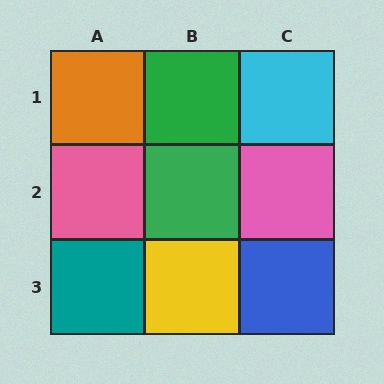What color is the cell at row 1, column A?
Orange.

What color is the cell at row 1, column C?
Cyan.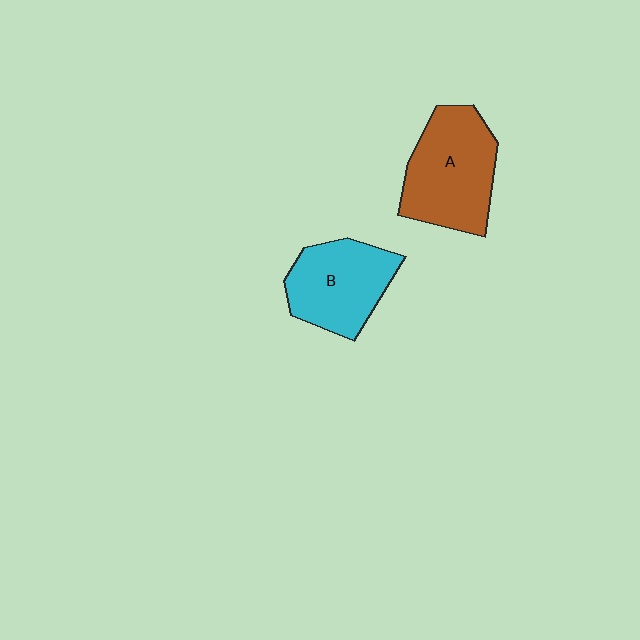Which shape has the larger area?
Shape A (brown).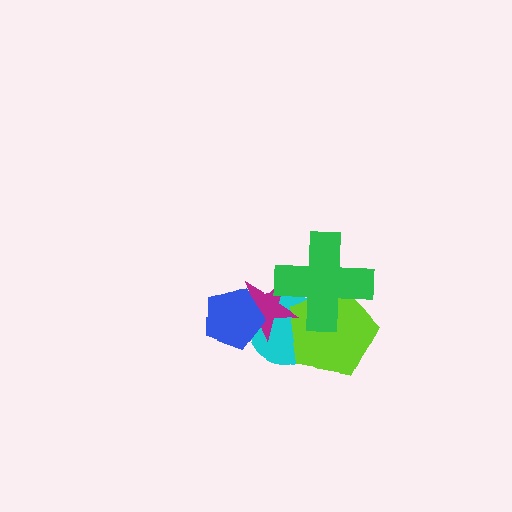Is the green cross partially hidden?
No, no other shape covers it.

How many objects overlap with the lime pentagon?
3 objects overlap with the lime pentagon.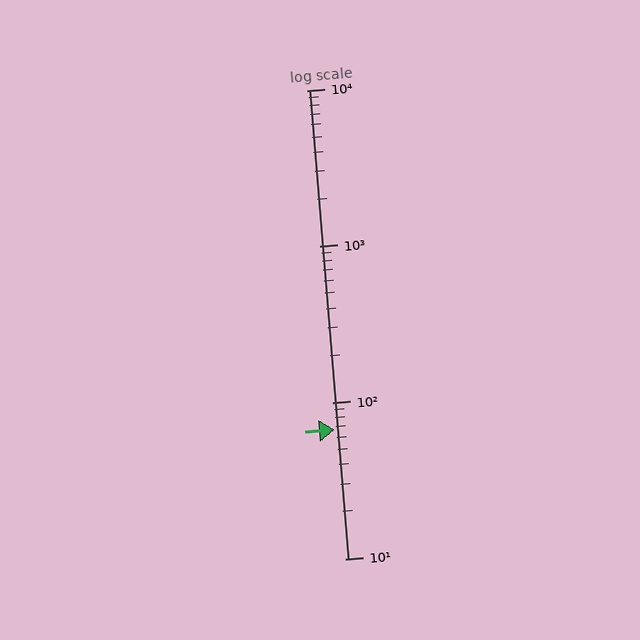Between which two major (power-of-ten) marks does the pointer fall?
The pointer is between 10 and 100.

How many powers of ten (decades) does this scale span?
The scale spans 3 decades, from 10 to 10000.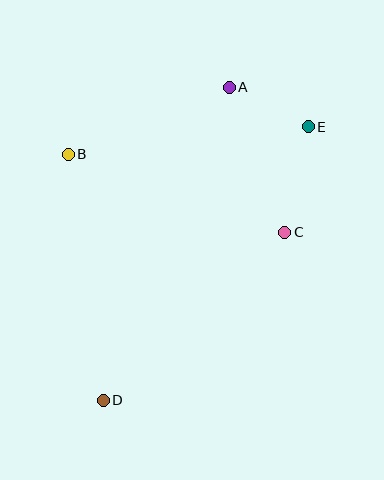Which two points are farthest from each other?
Points D and E are farthest from each other.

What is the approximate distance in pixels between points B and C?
The distance between B and C is approximately 230 pixels.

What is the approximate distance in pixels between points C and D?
The distance between C and D is approximately 247 pixels.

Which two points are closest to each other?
Points A and E are closest to each other.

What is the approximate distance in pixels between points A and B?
The distance between A and B is approximately 174 pixels.